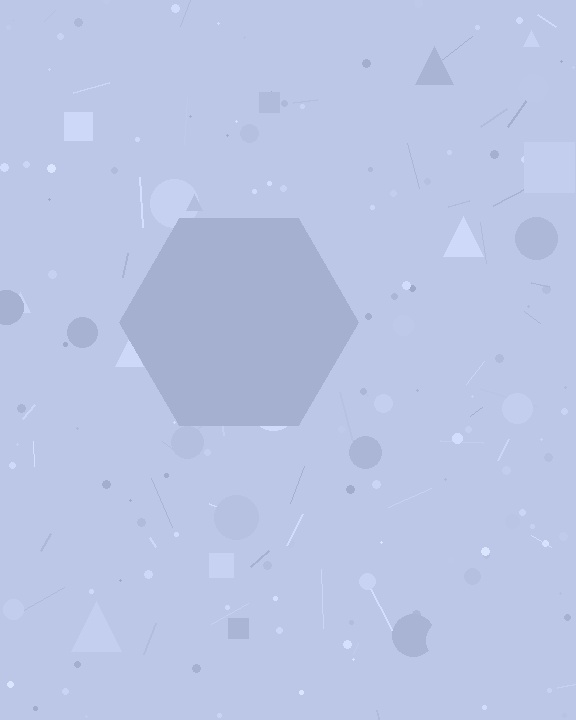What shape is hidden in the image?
A hexagon is hidden in the image.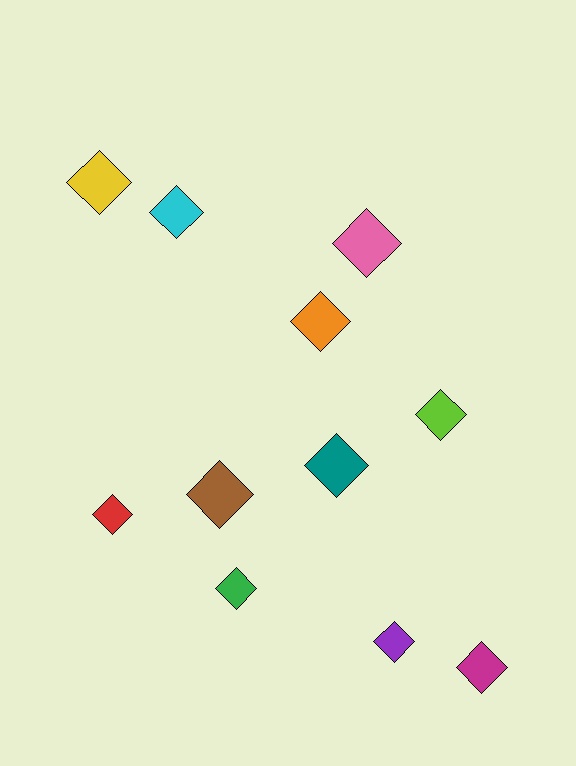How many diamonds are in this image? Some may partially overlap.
There are 11 diamonds.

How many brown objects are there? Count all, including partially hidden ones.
There is 1 brown object.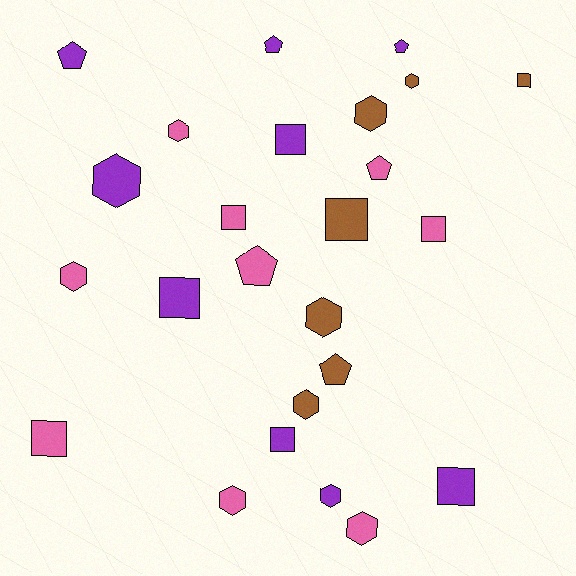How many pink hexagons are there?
There are 4 pink hexagons.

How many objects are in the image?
There are 25 objects.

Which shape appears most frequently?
Hexagon, with 10 objects.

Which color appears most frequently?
Pink, with 9 objects.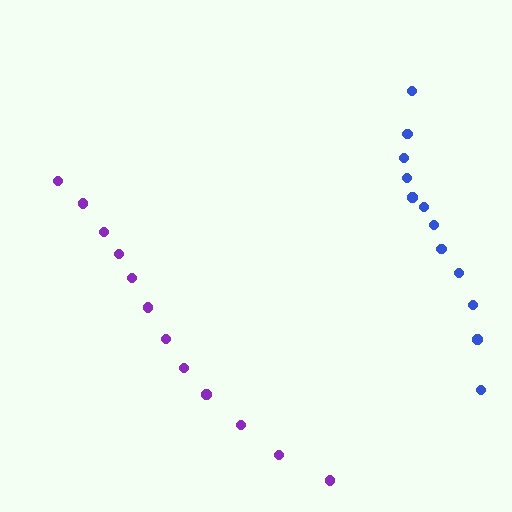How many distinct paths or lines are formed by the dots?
There are 2 distinct paths.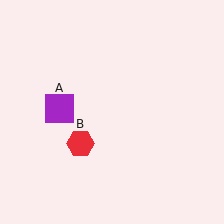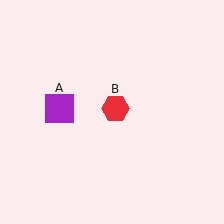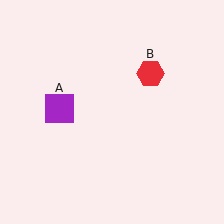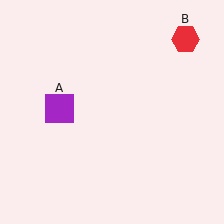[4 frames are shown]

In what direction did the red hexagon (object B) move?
The red hexagon (object B) moved up and to the right.